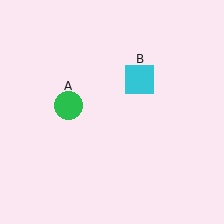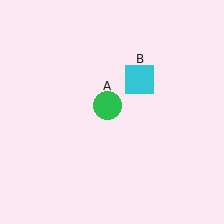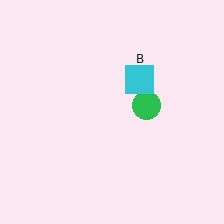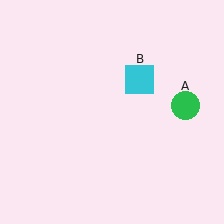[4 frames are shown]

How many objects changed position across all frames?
1 object changed position: green circle (object A).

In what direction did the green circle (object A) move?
The green circle (object A) moved right.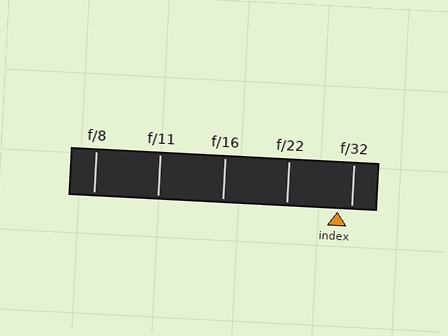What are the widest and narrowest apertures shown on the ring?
The widest aperture shown is f/8 and the narrowest is f/32.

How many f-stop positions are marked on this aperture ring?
There are 5 f-stop positions marked.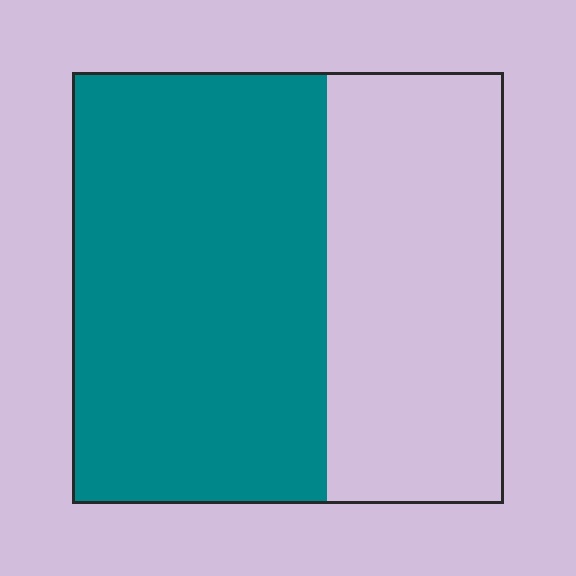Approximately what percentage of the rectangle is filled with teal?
Approximately 60%.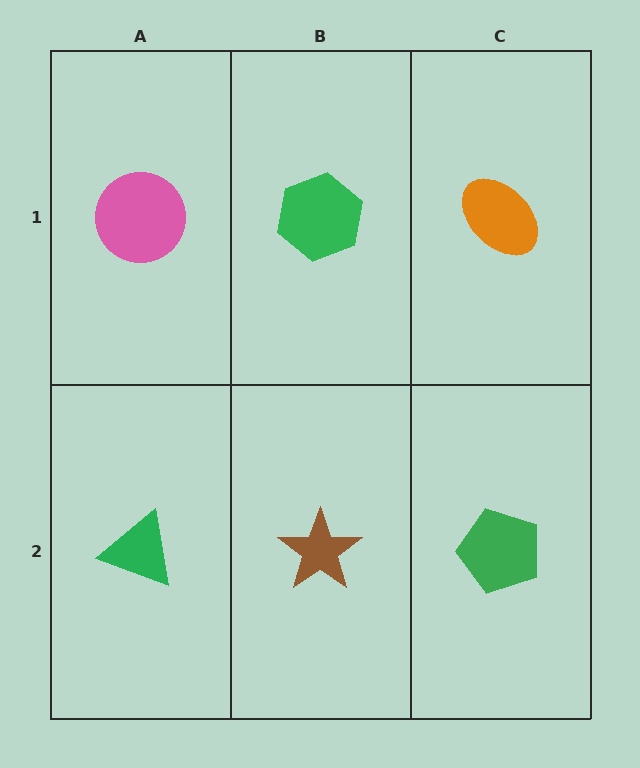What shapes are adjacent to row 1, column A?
A green triangle (row 2, column A), a green hexagon (row 1, column B).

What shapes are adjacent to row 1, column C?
A green pentagon (row 2, column C), a green hexagon (row 1, column B).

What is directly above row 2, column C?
An orange ellipse.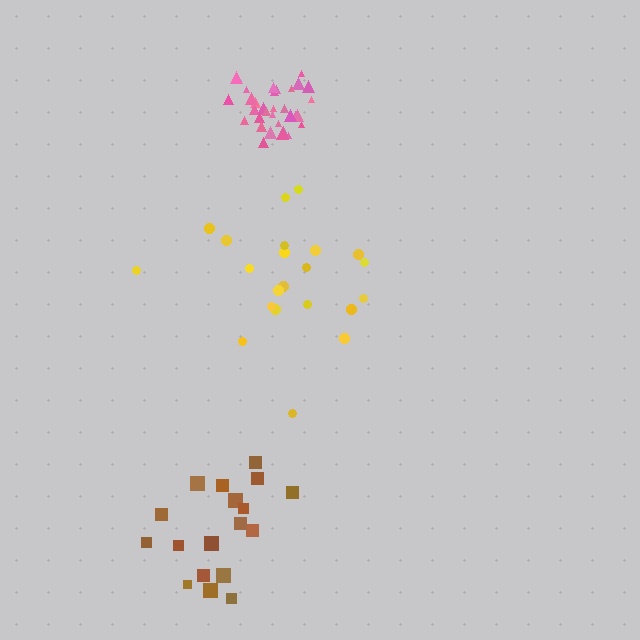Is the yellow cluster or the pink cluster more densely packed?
Pink.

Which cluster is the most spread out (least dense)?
Yellow.